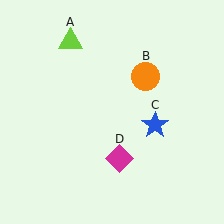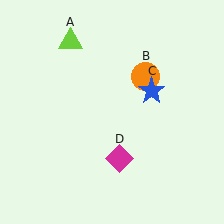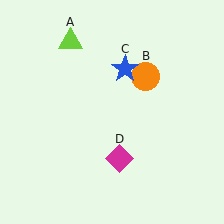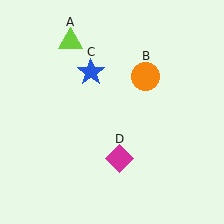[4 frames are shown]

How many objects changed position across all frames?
1 object changed position: blue star (object C).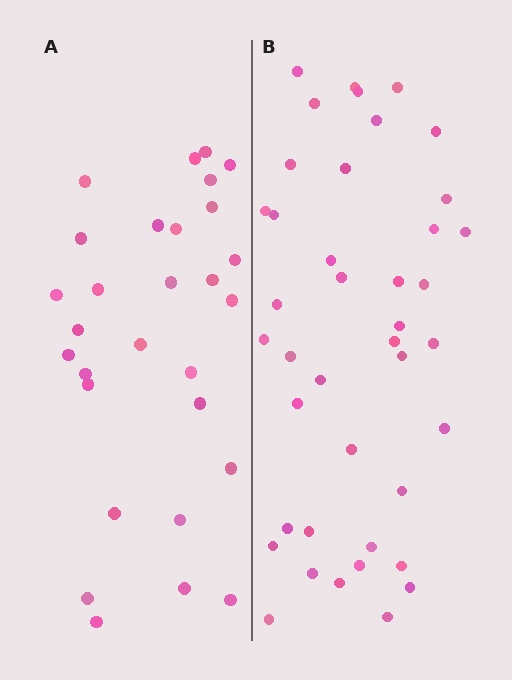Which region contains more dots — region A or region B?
Region B (the right region) has more dots.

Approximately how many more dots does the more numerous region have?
Region B has roughly 12 or so more dots than region A.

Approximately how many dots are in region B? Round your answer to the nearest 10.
About 40 dots. (The exact count is 41, which rounds to 40.)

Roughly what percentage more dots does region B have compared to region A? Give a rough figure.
About 40% more.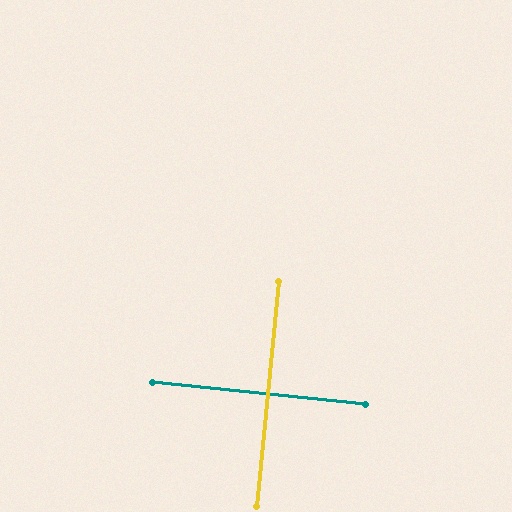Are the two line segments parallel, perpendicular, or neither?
Perpendicular — they meet at approximately 90°.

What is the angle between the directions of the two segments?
Approximately 90 degrees.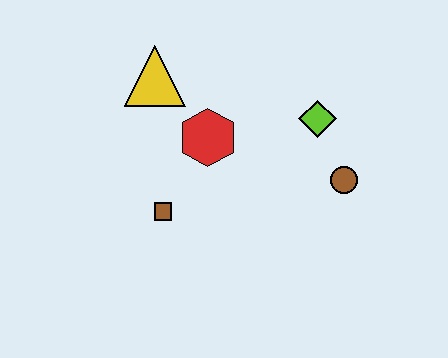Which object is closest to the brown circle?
The lime diamond is closest to the brown circle.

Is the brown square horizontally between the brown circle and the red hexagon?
No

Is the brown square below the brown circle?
Yes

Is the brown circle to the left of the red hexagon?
No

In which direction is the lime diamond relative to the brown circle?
The lime diamond is above the brown circle.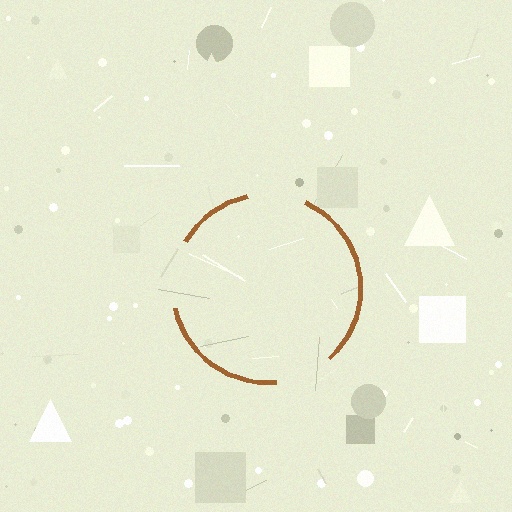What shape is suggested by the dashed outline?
The dashed outline suggests a circle.